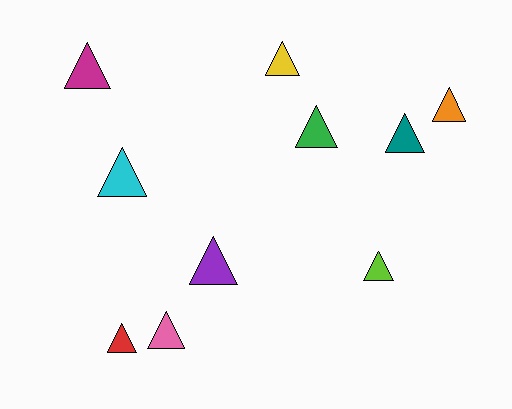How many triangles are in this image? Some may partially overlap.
There are 10 triangles.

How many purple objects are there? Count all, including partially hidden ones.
There is 1 purple object.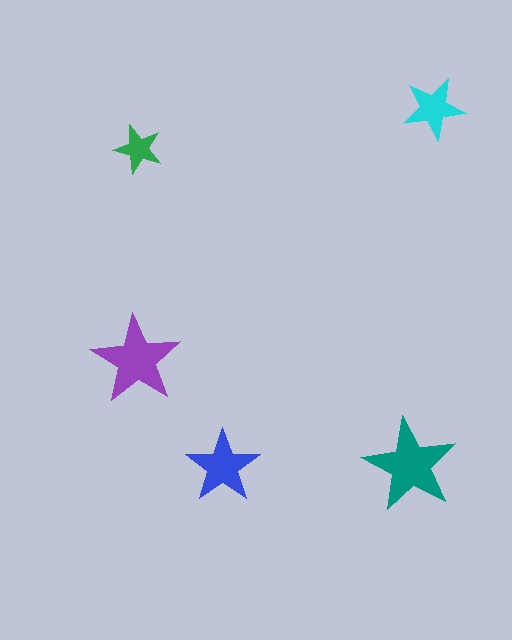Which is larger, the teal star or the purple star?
The teal one.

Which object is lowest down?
The blue star is bottommost.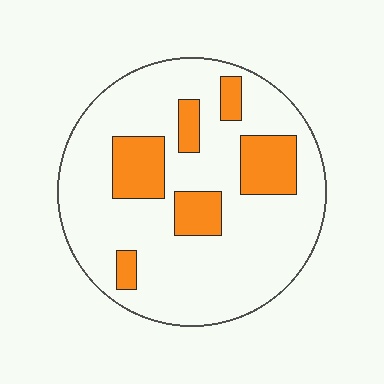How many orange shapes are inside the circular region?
6.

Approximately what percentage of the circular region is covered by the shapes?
Approximately 20%.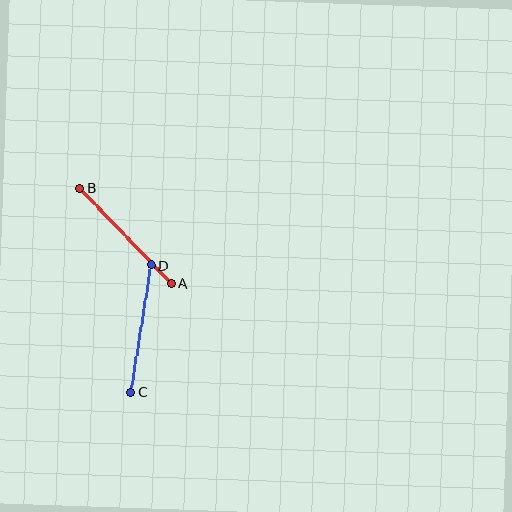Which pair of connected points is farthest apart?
Points A and B are farthest apart.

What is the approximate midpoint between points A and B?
The midpoint is at approximately (126, 236) pixels.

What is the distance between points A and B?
The distance is approximately 132 pixels.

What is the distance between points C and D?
The distance is approximately 129 pixels.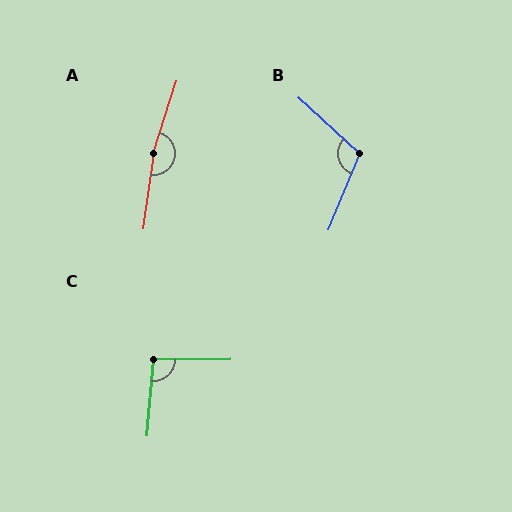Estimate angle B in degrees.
Approximately 110 degrees.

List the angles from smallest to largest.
C (95°), B (110°), A (170°).